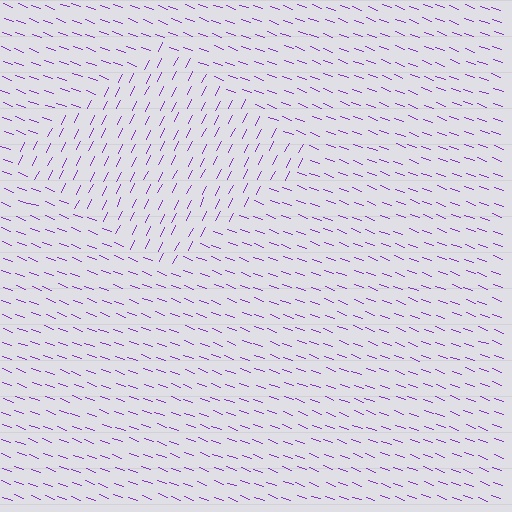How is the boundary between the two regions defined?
The boundary is defined purely by a change in line orientation (approximately 84 degrees difference). All lines are the same color and thickness.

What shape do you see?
I see a diamond.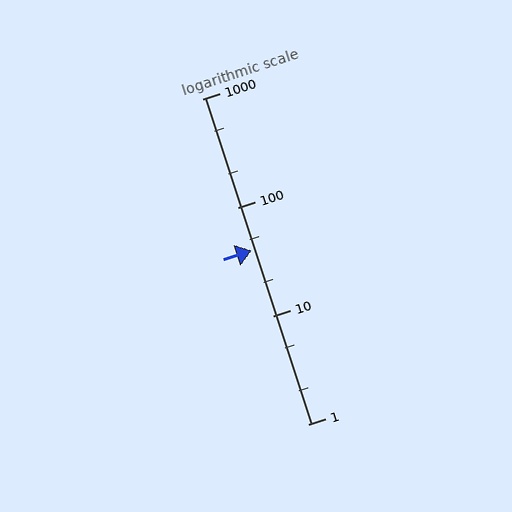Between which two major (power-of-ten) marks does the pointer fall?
The pointer is between 10 and 100.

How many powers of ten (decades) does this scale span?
The scale spans 3 decades, from 1 to 1000.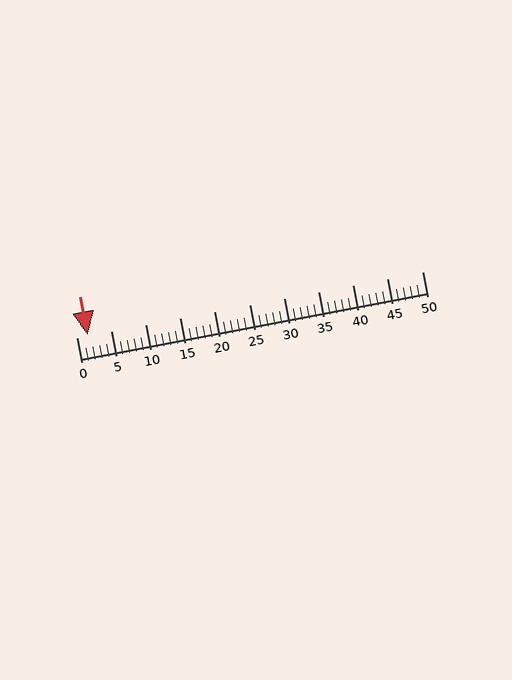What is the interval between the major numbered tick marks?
The major tick marks are spaced 5 units apart.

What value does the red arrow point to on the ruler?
The red arrow points to approximately 2.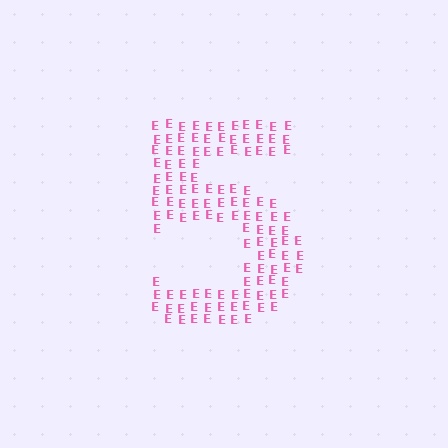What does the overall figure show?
The overall figure shows the digit 5.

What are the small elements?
The small elements are letter E's.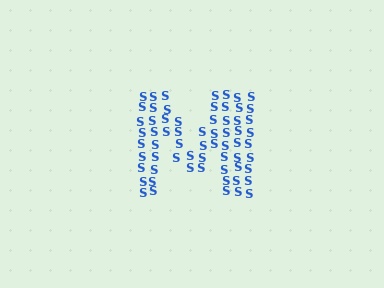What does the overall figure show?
The overall figure shows the letter M.